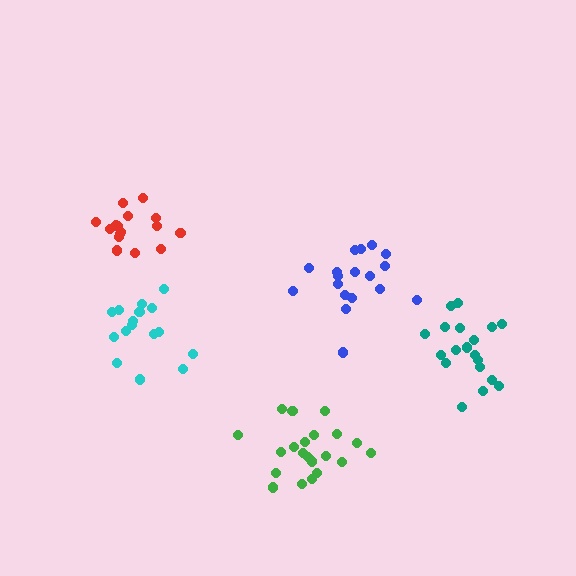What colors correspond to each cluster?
The clusters are colored: green, red, cyan, teal, blue.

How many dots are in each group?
Group 1: 21 dots, Group 2: 16 dots, Group 3: 16 dots, Group 4: 19 dots, Group 5: 18 dots (90 total).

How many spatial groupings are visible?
There are 5 spatial groupings.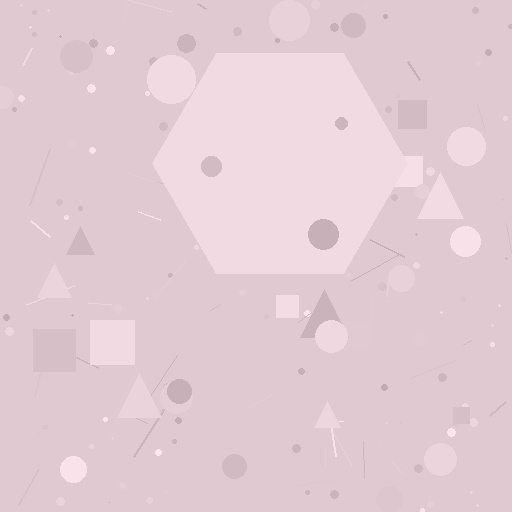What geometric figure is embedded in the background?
A hexagon is embedded in the background.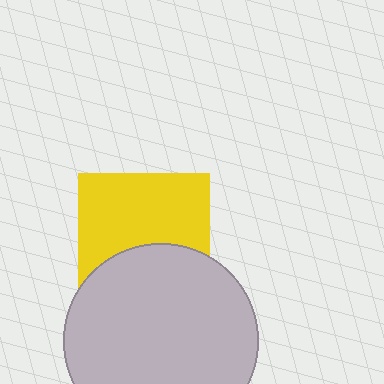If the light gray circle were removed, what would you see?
You would see the complete yellow square.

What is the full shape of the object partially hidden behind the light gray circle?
The partially hidden object is a yellow square.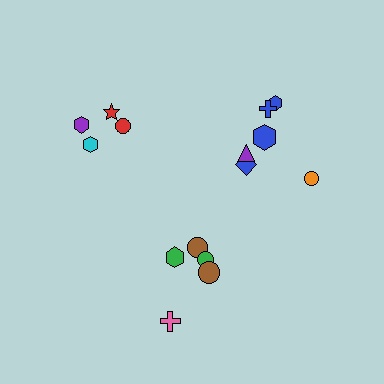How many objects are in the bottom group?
There are 5 objects.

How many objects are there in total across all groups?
There are 15 objects.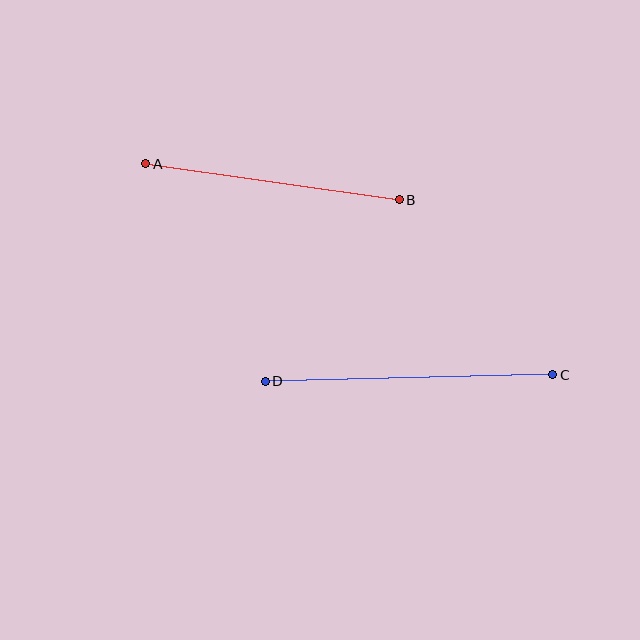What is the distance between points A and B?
The distance is approximately 256 pixels.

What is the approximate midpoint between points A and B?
The midpoint is at approximately (272, 182) pixels.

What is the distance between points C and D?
The distance is approximately 287 pixels.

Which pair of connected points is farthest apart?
Points C and D are farthest apart.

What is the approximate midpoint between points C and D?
The midpoint is at approximately (409, 378) pixels.